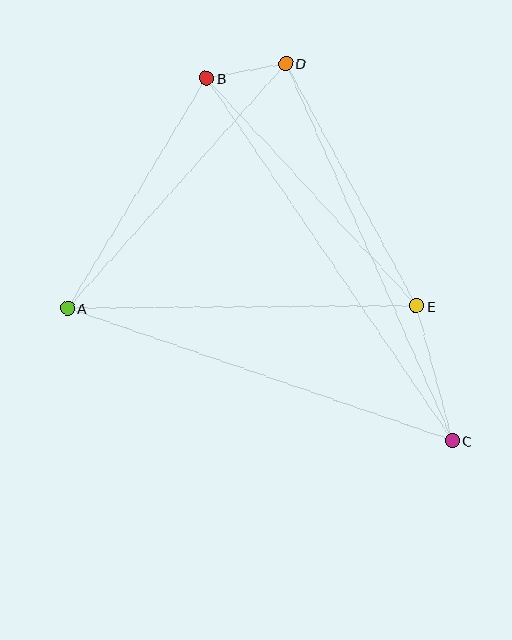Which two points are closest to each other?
Points B and D are closest to each other.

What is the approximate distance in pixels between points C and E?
The distance between C and E is approximately 140 pixels.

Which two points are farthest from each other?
Points B and C are farthest from each other.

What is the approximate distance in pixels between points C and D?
The distance between C and D is approximately 412 pixels.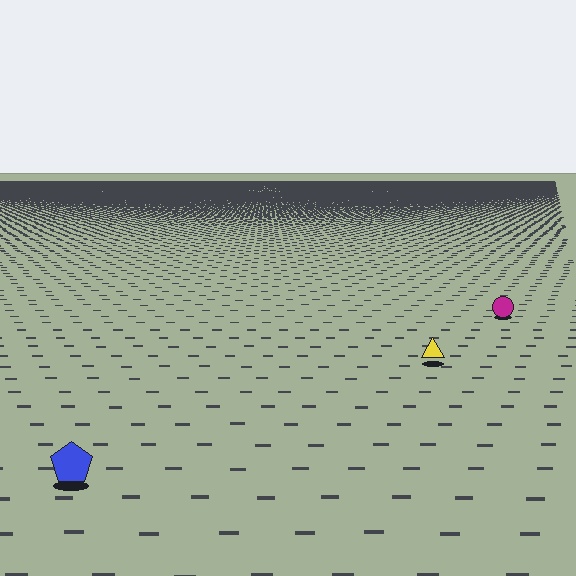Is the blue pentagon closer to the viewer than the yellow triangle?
Yes. The blue pentagon is closer — you can tell from the texture gradient: the ground texture is coarser near it.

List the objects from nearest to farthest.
From nearest to farthest: the blue pentagon, the yellow triangle, the magenta circle.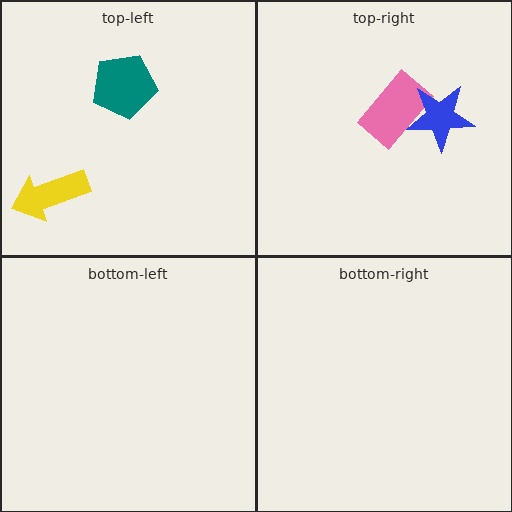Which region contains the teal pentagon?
The top-left region.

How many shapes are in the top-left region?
2.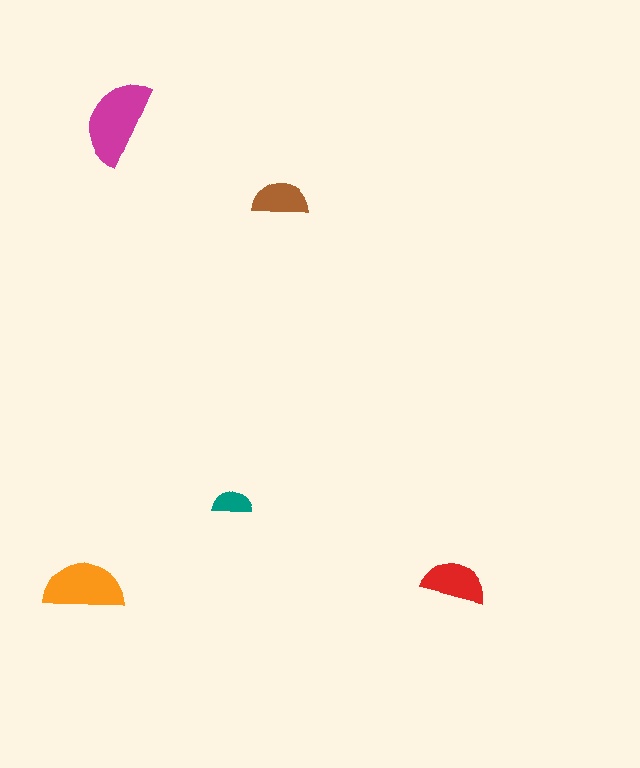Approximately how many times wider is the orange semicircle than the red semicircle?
About 1.5 times wider.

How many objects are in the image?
There are 5 objects in the image.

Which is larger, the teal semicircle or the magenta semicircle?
The magenta one.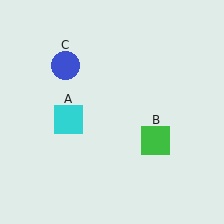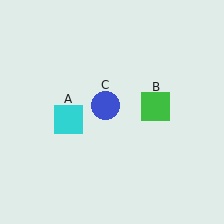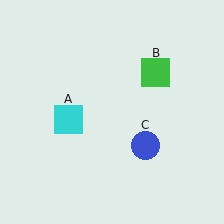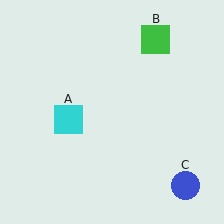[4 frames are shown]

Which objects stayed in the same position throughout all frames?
Cyan square (object A) remained stationary.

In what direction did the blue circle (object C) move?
The blue circle (object C) moved down and to the right.